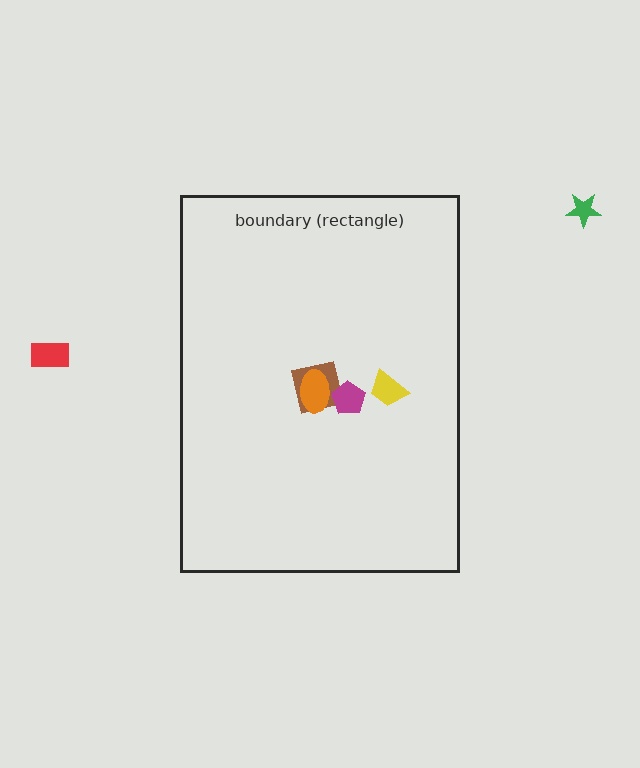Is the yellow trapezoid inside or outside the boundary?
Inside.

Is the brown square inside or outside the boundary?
Inside.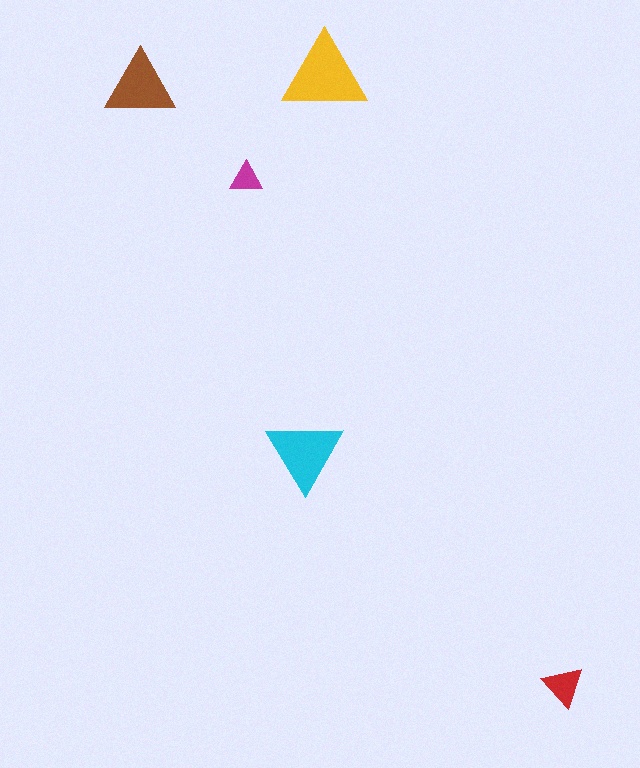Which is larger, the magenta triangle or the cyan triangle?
The cyan one.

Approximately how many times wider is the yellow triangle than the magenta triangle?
About 2.5 times wider.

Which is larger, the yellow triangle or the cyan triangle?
The yellow one.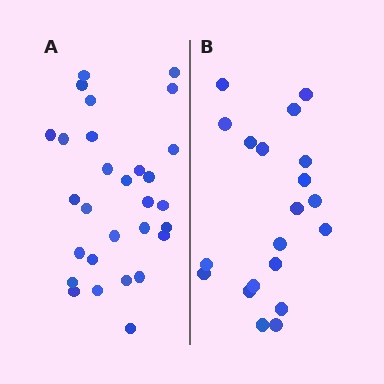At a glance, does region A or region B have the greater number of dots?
Region A (the left region) has more dots.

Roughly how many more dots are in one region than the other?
Region A has roughly 8 or so more dots than region B.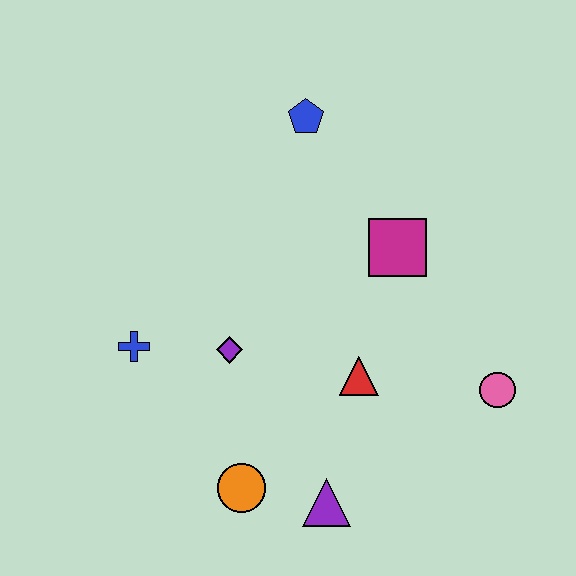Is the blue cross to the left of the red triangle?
Yes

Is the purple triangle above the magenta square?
No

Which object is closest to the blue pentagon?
The magenta square is closest to the blue pentagon.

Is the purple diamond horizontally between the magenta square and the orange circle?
No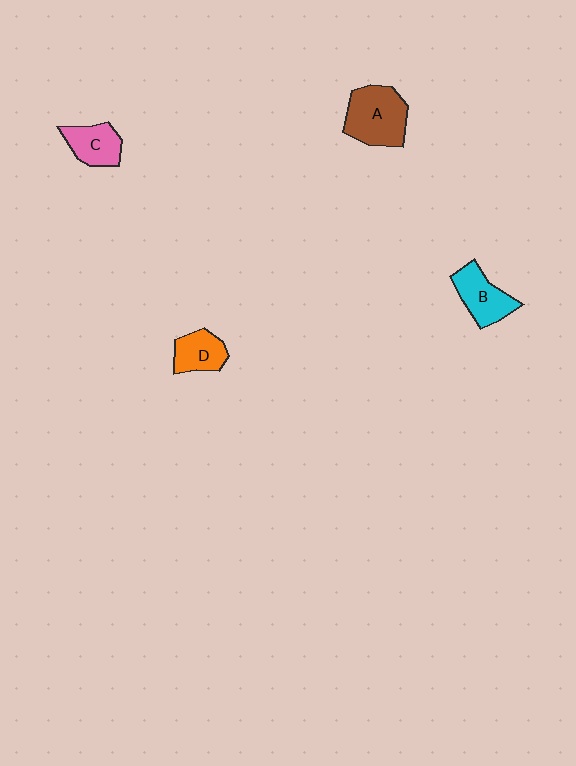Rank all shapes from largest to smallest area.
From largest to smallest: A (brown), B (cyan), C (pink), D (orange).